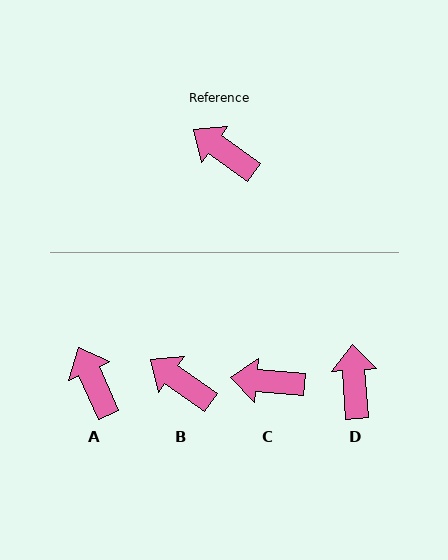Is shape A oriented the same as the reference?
No, it is off by about 30 degrees.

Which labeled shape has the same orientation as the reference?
B.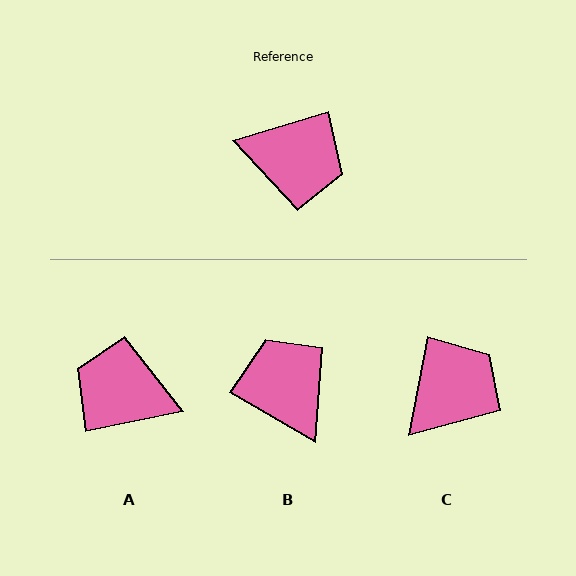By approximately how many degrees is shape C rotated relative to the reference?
Approximately 62 degrees counter-clockwise.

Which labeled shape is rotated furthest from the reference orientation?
A, about 175 degrees away.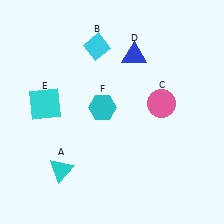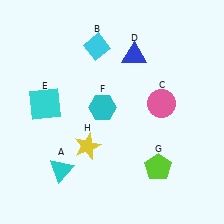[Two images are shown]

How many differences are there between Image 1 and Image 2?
There are 2 differences between the two images.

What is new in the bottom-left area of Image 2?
A yellow star (H) was added in the bottom-left area of Image 2.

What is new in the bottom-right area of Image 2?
A lime pentagon (G) was added in the bottom-right area of Image 2.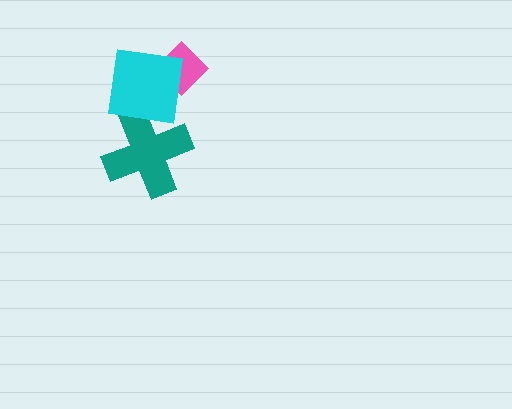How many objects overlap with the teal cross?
1 object overlaps with the teal cross.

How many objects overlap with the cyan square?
2 objects overlap with the cyan square.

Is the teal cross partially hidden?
Yes, it is partially covered by another shape.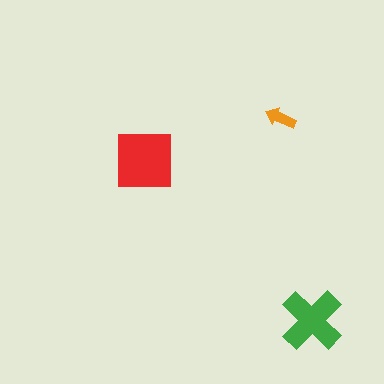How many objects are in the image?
There are 3 objects in the image.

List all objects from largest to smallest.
The red square, the green cross, the orange arrow.